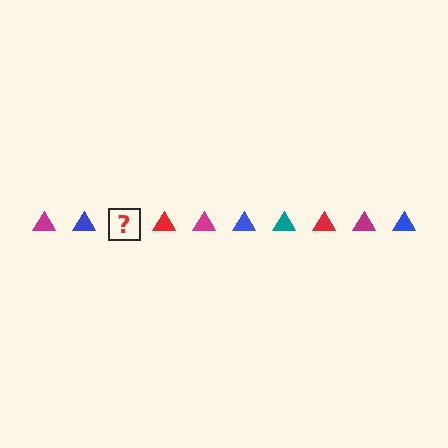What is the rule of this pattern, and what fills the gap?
The rule is that the pattern cycles through magenta, blue, teal, red triangles. The gap should be filled with a teal triangle.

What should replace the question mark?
The question mark should be replaced with a teal triangle.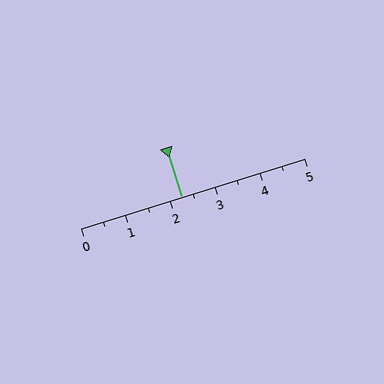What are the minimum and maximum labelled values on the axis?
The axis runs from 0 to 5.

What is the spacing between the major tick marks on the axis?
The major ticks are spaced 1 apart.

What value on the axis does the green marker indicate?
The marker indicates approximately 2.2.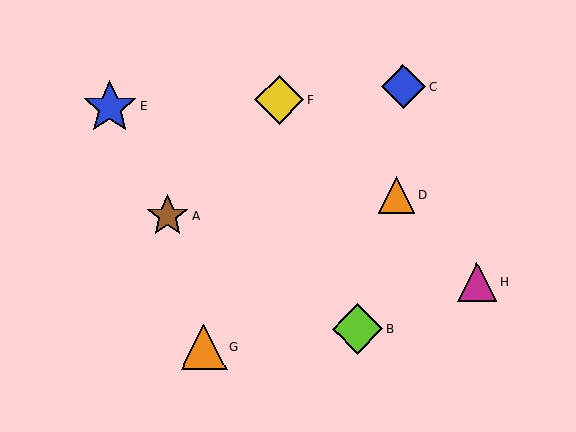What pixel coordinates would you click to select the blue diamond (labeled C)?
Click at (403, 87) to select the blue diamond C.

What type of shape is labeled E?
Shape E is a blue star.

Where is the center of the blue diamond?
The center of the blue diamond is at (403, 87).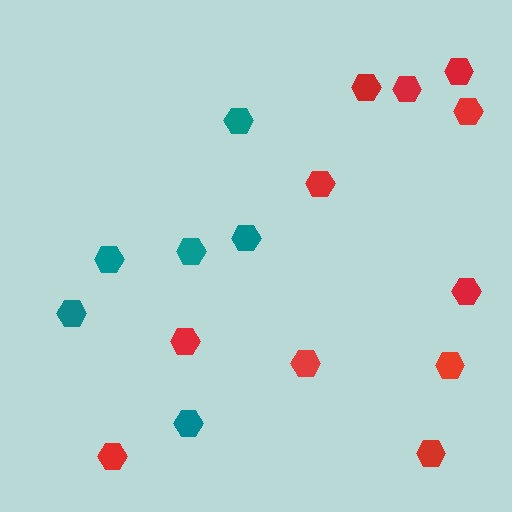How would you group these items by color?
There are 2 groups: one group of teal hexagons (6) and one group of red hexagons (11).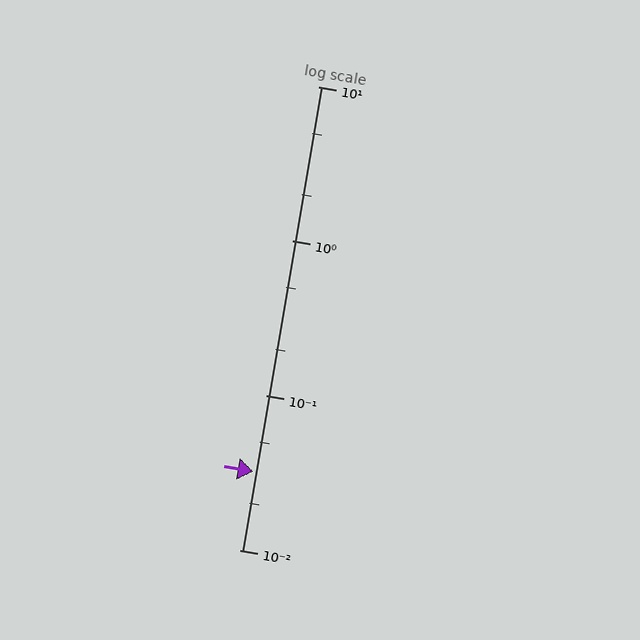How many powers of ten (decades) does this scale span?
The scale spans 3 decades, from 0.01 to 10.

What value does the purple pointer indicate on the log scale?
The pointer indicates approximately 0.032.